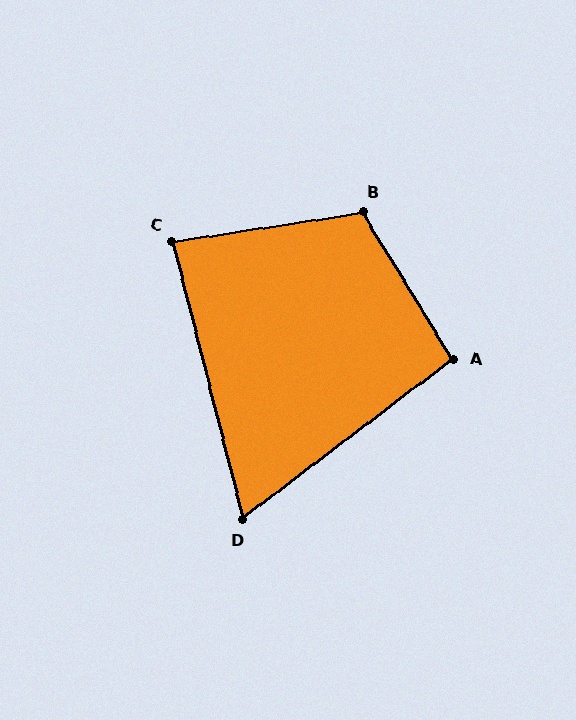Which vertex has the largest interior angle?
B, at approximately 113 degrees.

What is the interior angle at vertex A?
Approximately 96 degrees (obtuse).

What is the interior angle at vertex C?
Approximately 84 degrees (acute).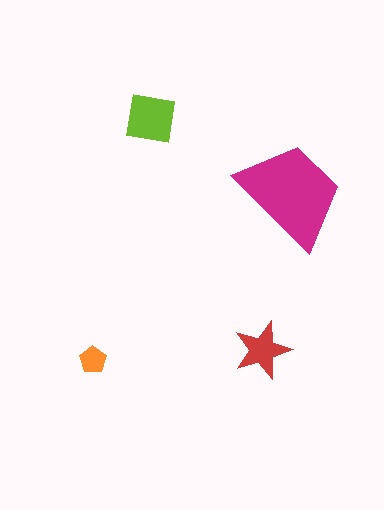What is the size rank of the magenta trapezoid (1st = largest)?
1st.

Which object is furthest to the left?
The orange pentagon is leftmost.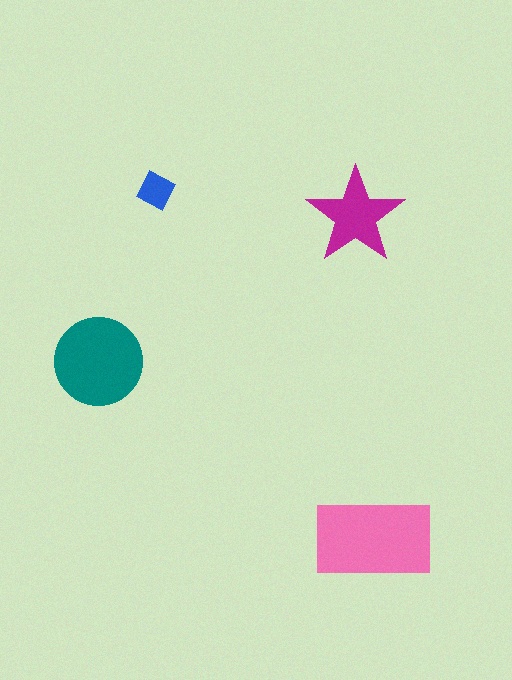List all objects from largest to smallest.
The pink rectangle, the teal circle, the magenta star, the blue diamond.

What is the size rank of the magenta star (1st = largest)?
3rd.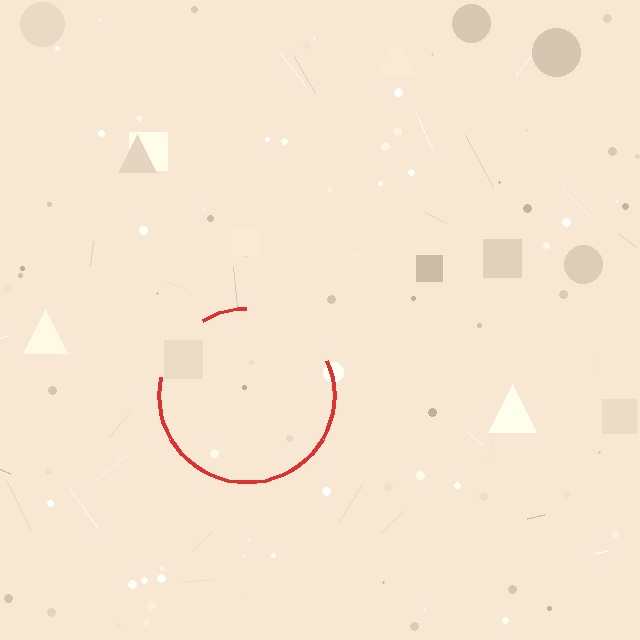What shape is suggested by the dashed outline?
The dashed outline suggests a circle.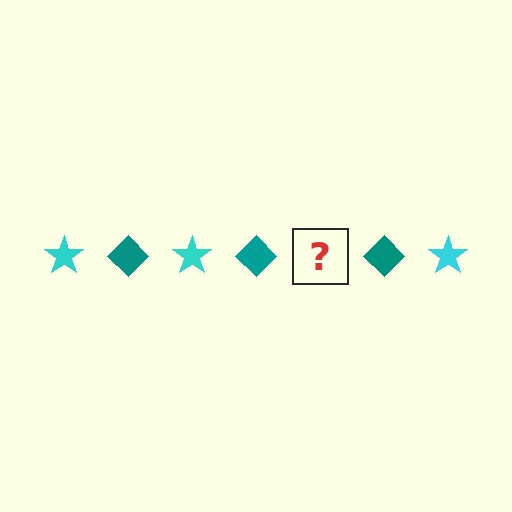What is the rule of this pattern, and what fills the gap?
The rule is that the pattern alternates between cyan star and teal diamond. The gap should be filled with a cyan star.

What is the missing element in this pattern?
The missing element is a cyan star.